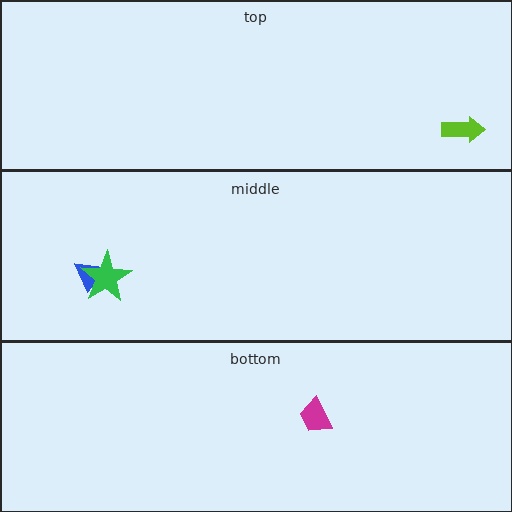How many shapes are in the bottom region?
1.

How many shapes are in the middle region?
2.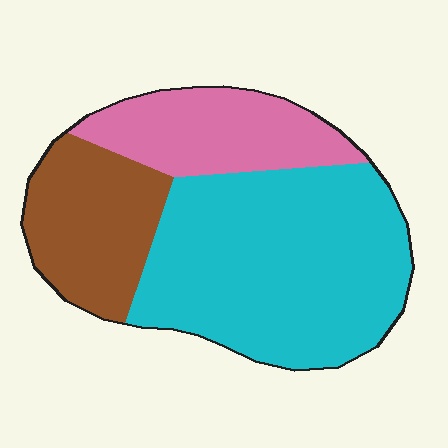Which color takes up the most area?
Cyan, at roughly 55%.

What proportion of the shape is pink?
Pink takes up less than a quarter of the shape.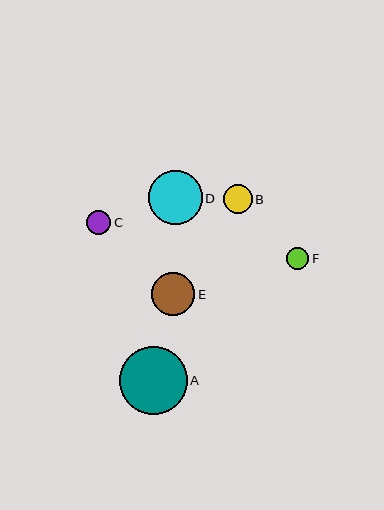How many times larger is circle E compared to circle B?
Circle E is approximately 1.5 times the size of circle B.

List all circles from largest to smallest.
From largest to smallest: A, D, E, B, C, F.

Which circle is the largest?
Circle A is the largest with a size of approximately 68 pixels.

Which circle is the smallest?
Circle F is the smallest with a size of approximately 22 pixels.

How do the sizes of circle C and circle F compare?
Circle C and circle F are approximately the same size.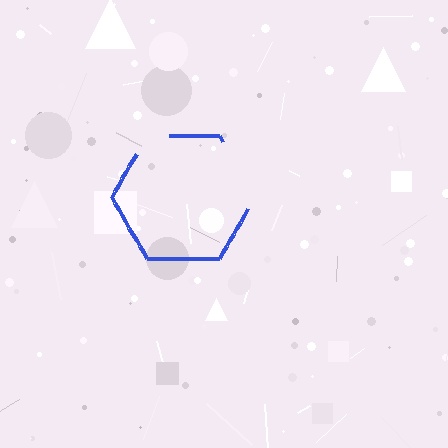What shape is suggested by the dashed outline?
The dashed outline suggests a hexagon.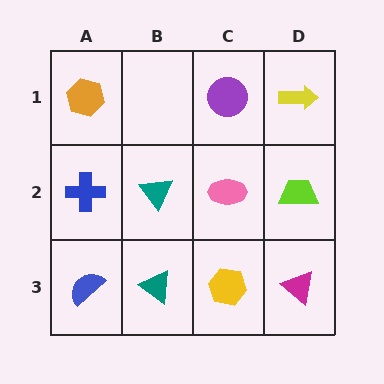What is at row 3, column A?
A blue semicircle.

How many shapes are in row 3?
4 shapes.